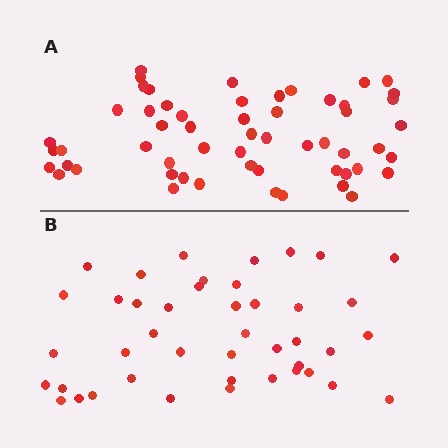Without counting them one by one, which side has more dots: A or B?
Region A (the top region) has more dots.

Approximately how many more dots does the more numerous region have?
Region A has approximately 15 more dots than region B.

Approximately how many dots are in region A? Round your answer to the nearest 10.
About 60 dots. (The exact count is 56, which rounds to 60.)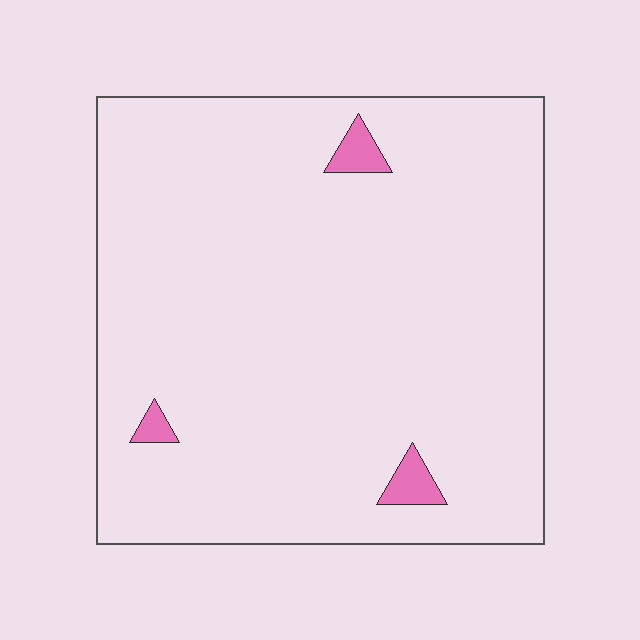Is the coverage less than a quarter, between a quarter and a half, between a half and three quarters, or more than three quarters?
Less than a quarter.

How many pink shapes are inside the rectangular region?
3.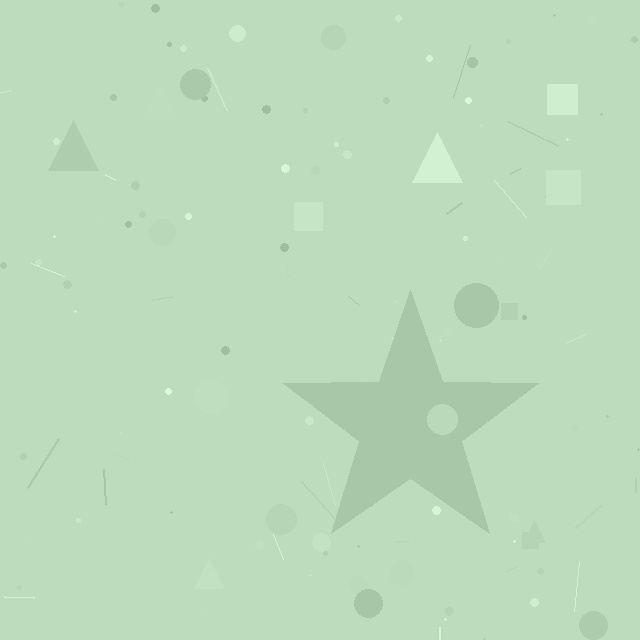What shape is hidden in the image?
A star is hidden in the image.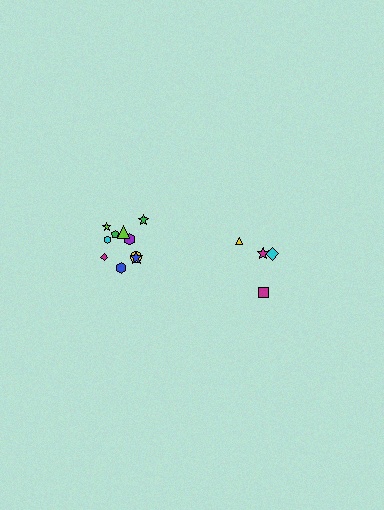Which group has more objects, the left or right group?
The left group.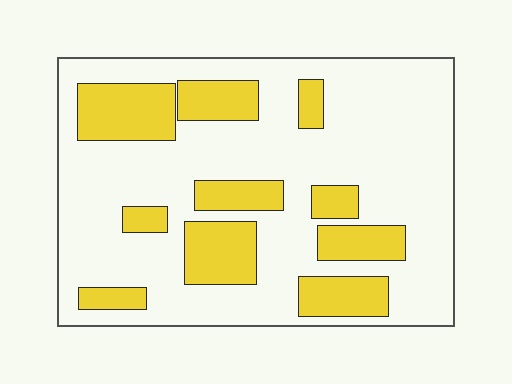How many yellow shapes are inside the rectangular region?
10.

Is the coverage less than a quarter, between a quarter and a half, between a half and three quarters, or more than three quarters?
Between a quarter and a half.